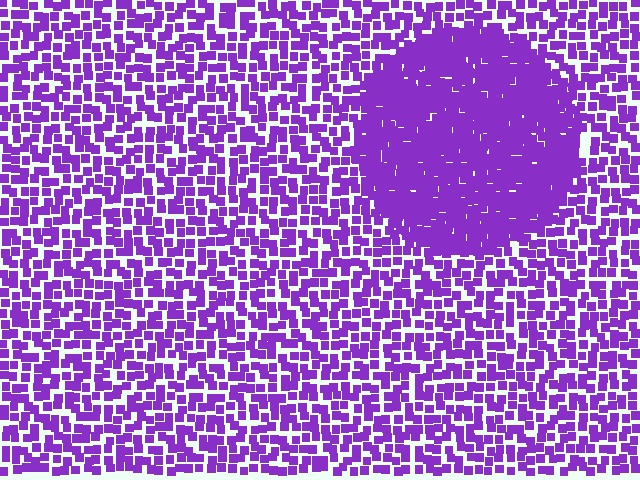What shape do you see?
I see a circle.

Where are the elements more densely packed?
The elements are more densely packed inside the circle boundary.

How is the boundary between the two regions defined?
The boundary is defined by a change in element density (approximately 2.1x ratio). All elements are the same color, size, and shape.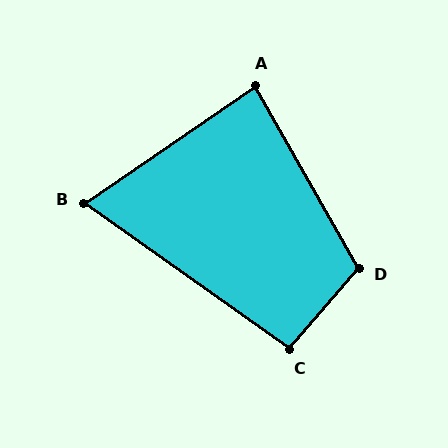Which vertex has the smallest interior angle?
B, at approximately 70 degrees.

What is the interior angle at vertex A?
Approximately 85 degrees (approximately right).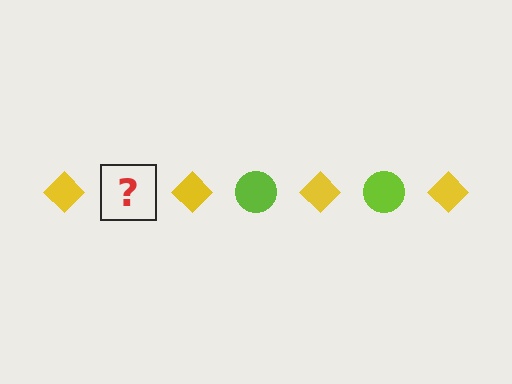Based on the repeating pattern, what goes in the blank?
The blank should be a lime circle.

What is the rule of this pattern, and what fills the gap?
The rule is that the pattern alternates between yellow diamond and lime circle. The gap should be filled with a lime circle.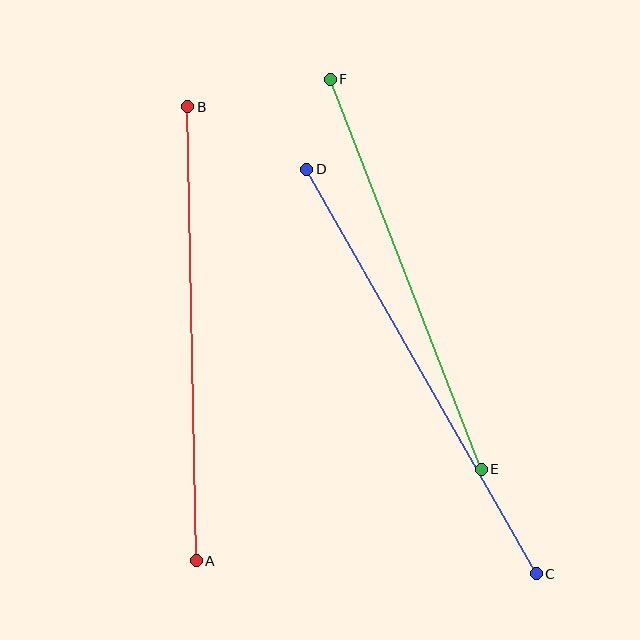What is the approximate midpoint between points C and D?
The midpoint is at approximately (422, 371) pixels.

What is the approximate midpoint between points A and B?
The midpoint is at approximately (192, 334) pixels.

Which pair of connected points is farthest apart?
Points C and D are farthest apart.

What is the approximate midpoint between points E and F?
The midpoint is at approximately (406, 274) pixels.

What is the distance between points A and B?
The distance is approximately 454 pixels.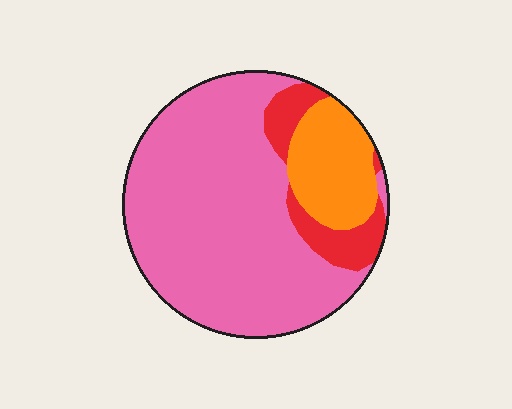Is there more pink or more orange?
Pink.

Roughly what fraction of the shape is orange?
Orange takes up about one sixth (1/6) of the shape.